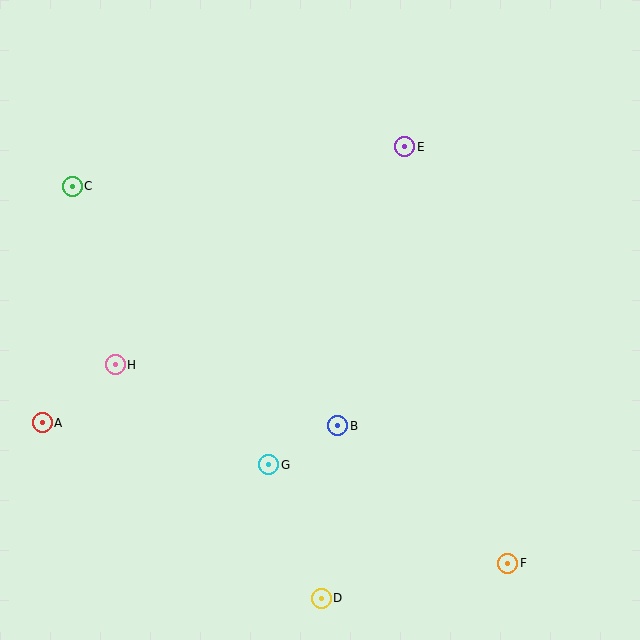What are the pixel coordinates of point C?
Point C is at (72, 186).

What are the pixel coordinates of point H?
Point H is at (115, 365).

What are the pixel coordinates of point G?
Point G is at (269, 465).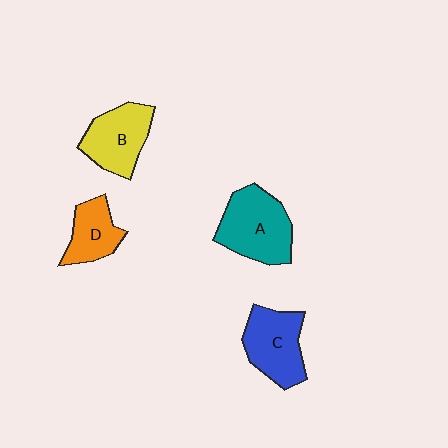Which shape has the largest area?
Shape A (teal).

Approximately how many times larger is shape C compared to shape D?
Approximately 1.4 times.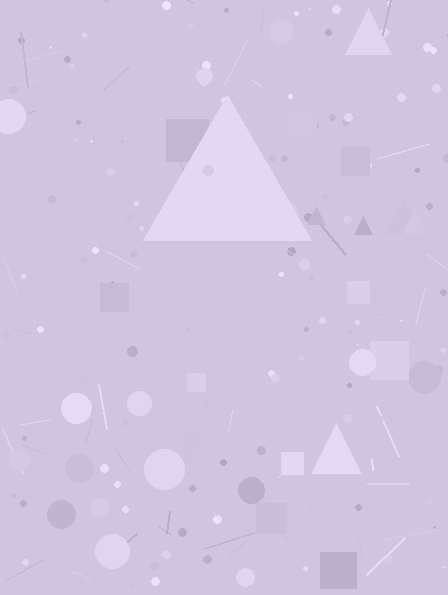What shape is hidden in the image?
A triangle is hidden in the image.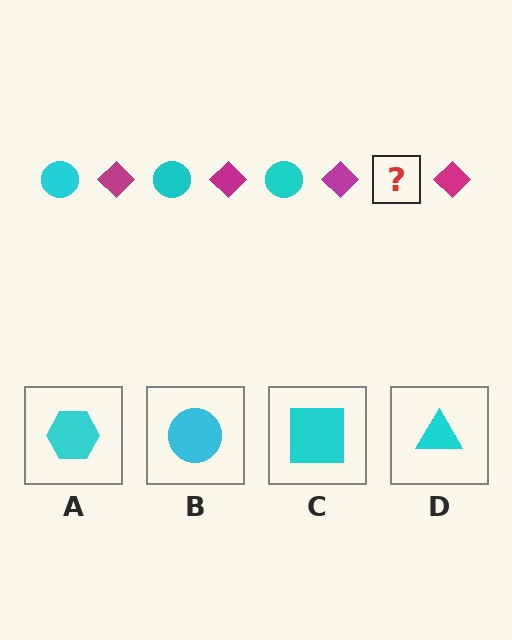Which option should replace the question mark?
Option B.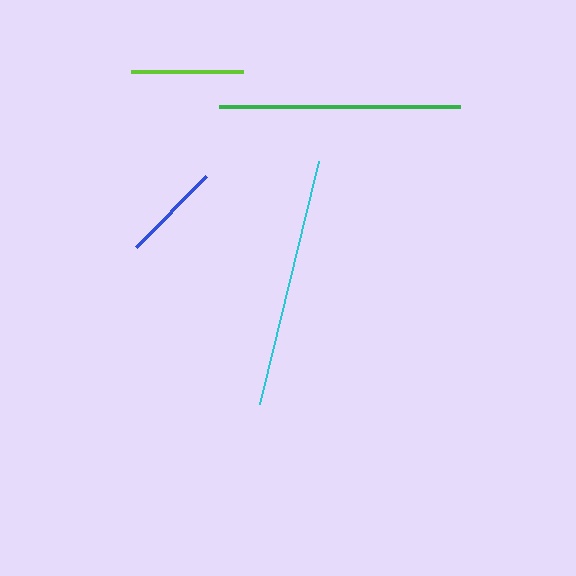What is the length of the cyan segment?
The cyan segment is approximately 251 pixels long.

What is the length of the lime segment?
The lime segment is approximately 113 pixels long.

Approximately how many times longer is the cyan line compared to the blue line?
The cyan line is approximately 2.5 times the length of the blue line.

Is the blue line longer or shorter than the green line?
The green line is longer than the blue line.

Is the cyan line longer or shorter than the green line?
The cyan line is longer than the green line.